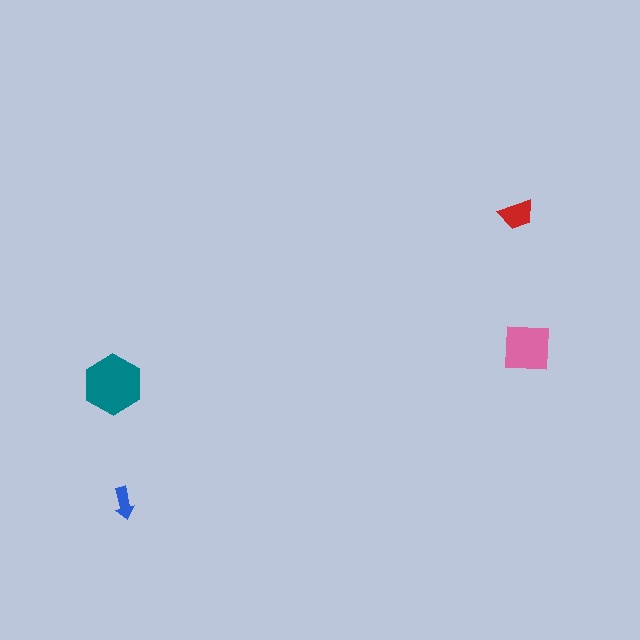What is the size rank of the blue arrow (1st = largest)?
4th.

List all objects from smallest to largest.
The blue arrow, the red trapezoid, the pink square, the teal hexagon.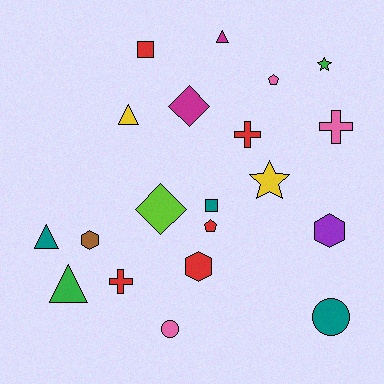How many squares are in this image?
There are 2 squares.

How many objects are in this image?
There are 20 objects.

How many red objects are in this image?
There are 5 red objects.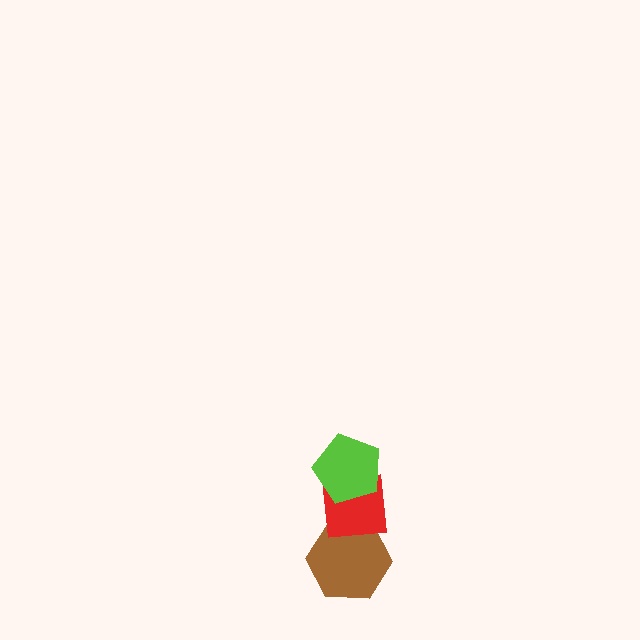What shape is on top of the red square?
The lime pentagon is on top of the red square.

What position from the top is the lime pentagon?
The lime pentagon is 1st from the top.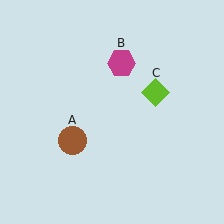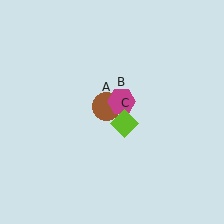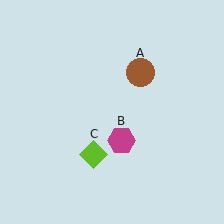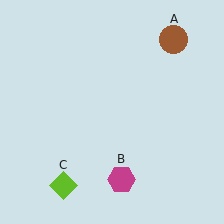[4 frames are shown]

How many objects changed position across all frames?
3 objects changed position: brown circle (object A), magenta hexagon (object B), lime diamond (object C).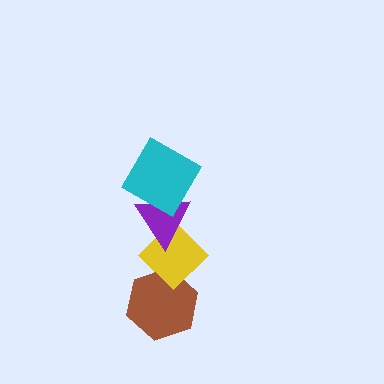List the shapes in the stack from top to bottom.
From top to bottom: the cyan square, the purple triangle, the yellow diamond, the brown hexagon.